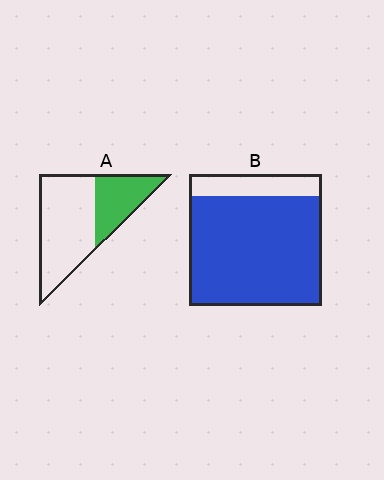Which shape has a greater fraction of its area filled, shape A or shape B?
Shape B.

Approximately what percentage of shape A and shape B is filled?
A is approximately 35% and B is approximately 85%.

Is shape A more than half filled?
No.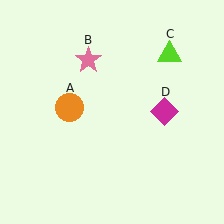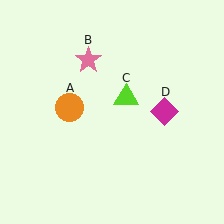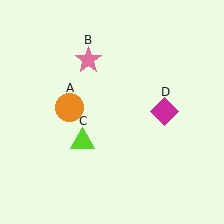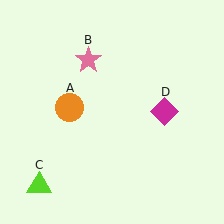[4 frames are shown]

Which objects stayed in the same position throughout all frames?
Orange circle (object A) and pink star (object B) and magenta diamond (object D) remained stationary.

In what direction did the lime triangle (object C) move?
The lime triangle (object C) moved down and to the left.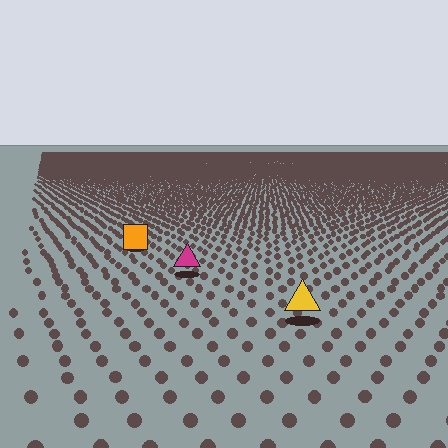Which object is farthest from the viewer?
The orange square is farthest from the viewer. It appears smaller and the ground texture around it is denser.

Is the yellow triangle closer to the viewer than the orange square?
Yes. The yellow triangle is closer — you can tell from the texture gradient: the ground texture is coarser near it.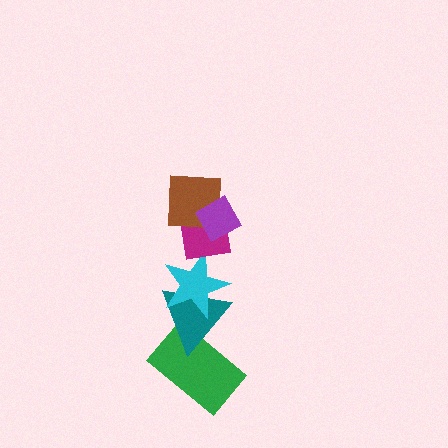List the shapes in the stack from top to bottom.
From top to bottom: the purple diamond, the brown square, the magenta square, the cyan star, the teal triangle, the green rectangle.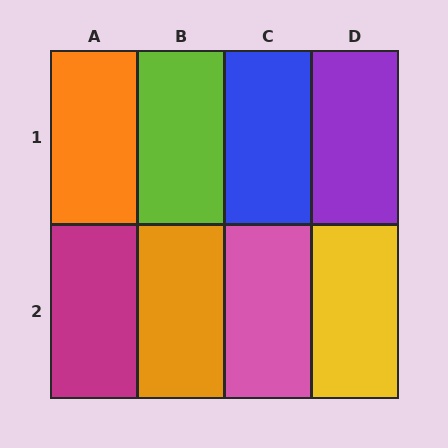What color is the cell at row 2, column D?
Yellow.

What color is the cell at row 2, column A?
Magenta.